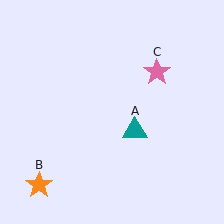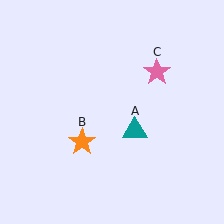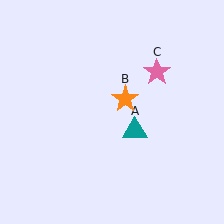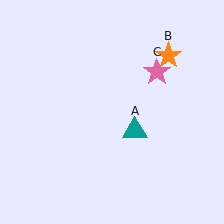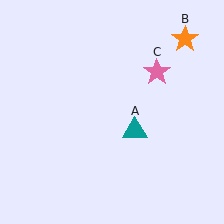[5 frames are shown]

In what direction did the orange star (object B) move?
The orange star (object B) moved up and to the right.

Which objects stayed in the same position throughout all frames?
Teal triangle (object A) and pink star (object C) remained stationary.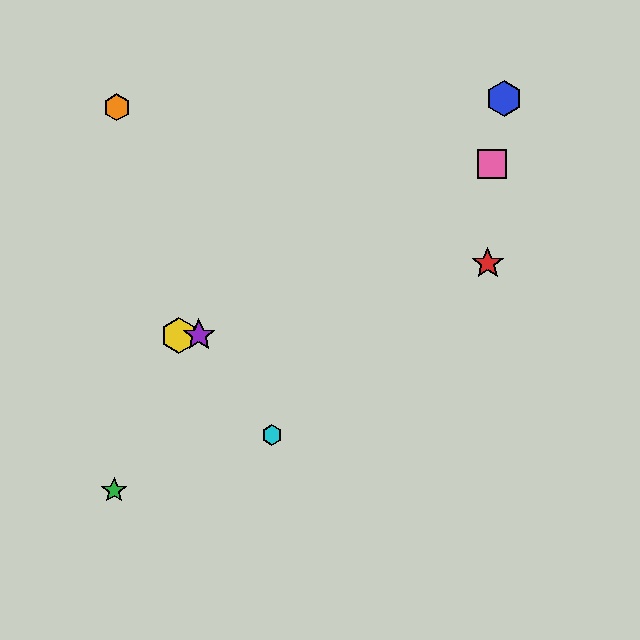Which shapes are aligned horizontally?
The yellow hexagon, the purple star are aligned horizontally.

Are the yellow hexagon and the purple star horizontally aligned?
Yes, both are at y≈335.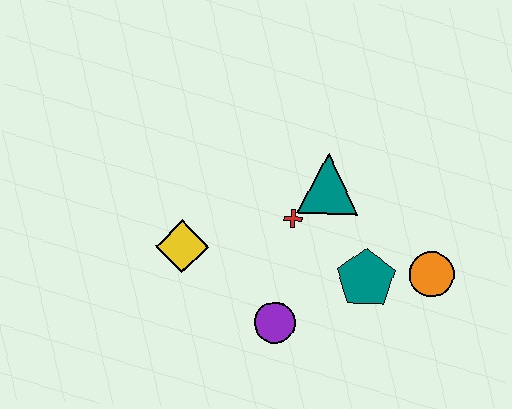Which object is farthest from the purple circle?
The orange circle is farthest from the purple circle.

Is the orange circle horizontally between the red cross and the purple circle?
No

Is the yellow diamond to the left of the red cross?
Yes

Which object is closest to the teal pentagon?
The orange circle is closest to the teal pentagon.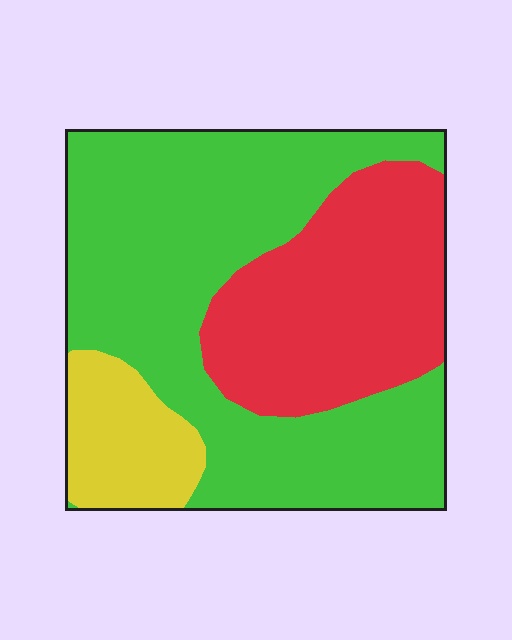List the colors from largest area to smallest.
From largest to smallest: green, red, yellow.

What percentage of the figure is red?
Red takes up about one third (1/3) of the figure.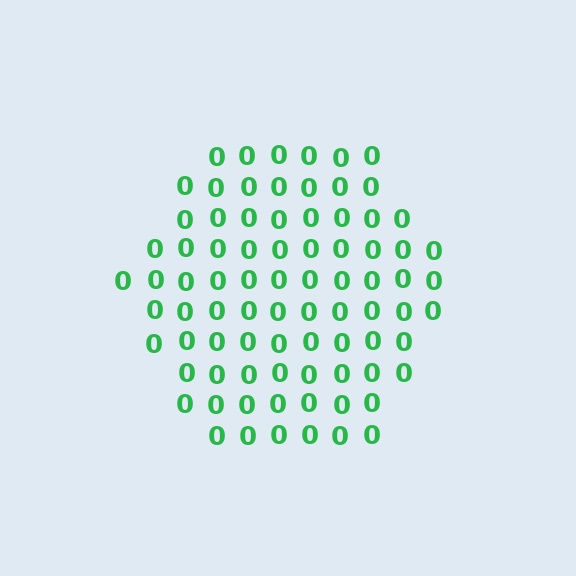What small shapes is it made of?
It is made of small digit 0's.